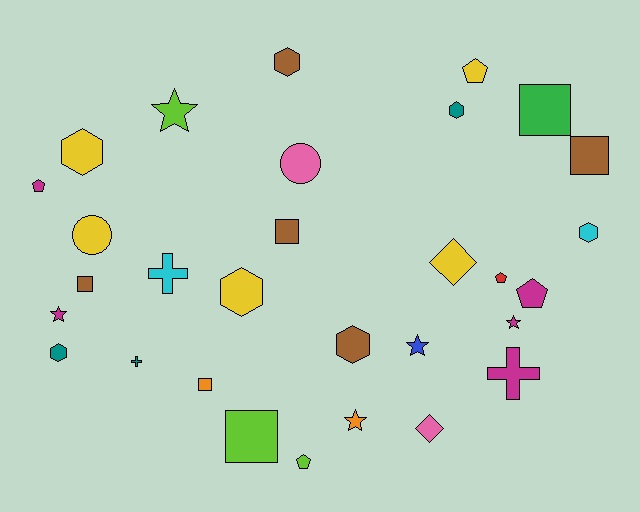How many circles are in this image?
There are 2 circles.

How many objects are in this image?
There are 30 objects.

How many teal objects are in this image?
There are 3 teal objects.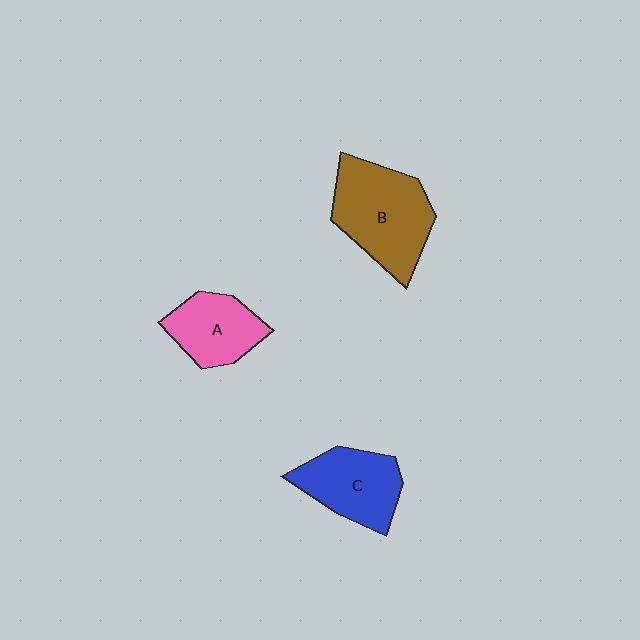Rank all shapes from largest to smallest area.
From largest to smallest: B (brown), C (blue), A (pink).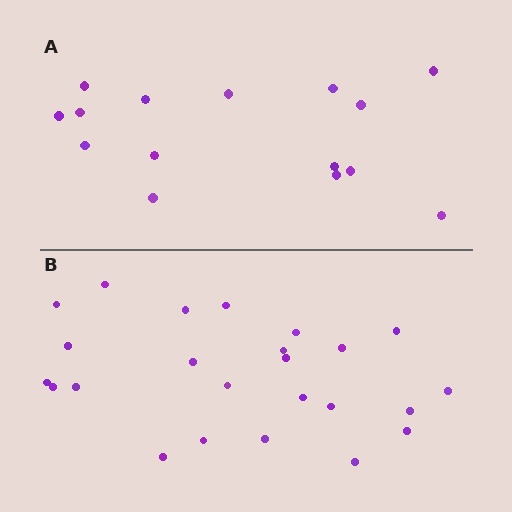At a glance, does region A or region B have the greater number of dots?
Region B (the bottom region) has more dots.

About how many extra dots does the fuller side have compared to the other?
Region B has roughly 8 or so more dots than region A.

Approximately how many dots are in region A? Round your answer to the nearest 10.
About 20 dots. (The exact count is 15, which rounds to 20.)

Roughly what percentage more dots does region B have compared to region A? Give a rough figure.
About 60% more.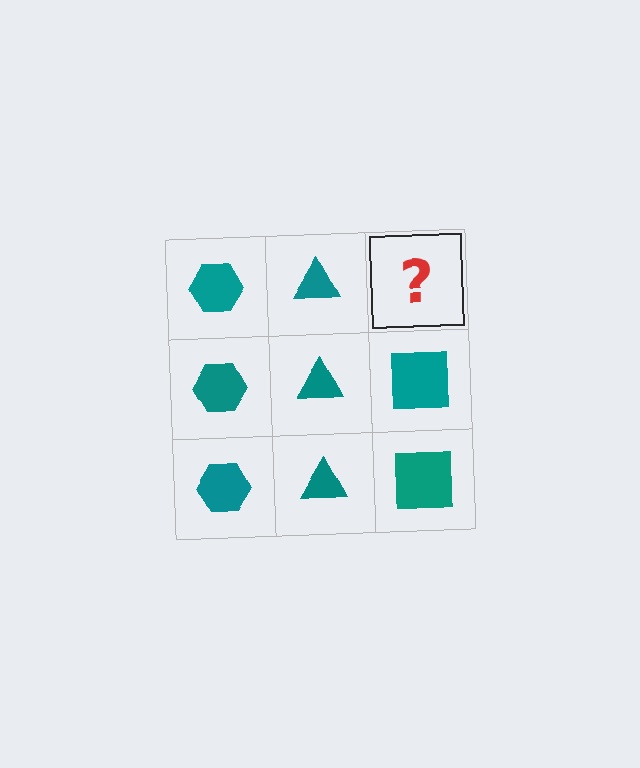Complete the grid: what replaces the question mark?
The question mark should be replaced with a teal square.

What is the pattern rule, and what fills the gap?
The rule is that each column has a consistent shape. The gap should be filled with a teal square.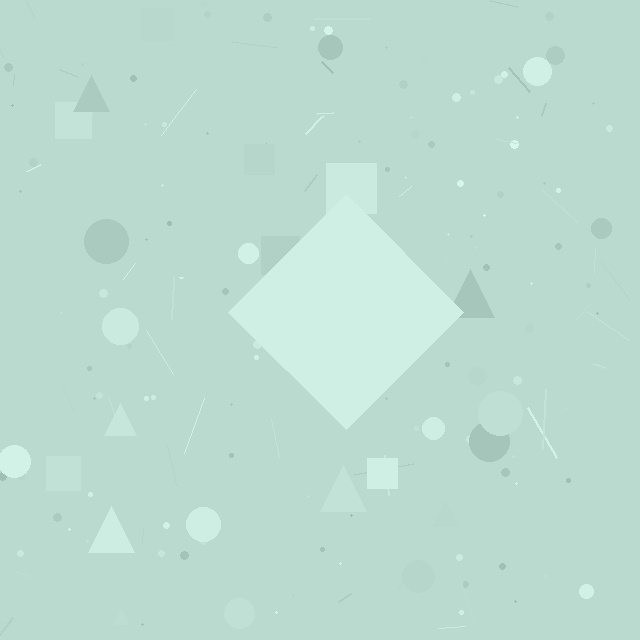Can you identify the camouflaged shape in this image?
The camouflaged shape is a diamond.